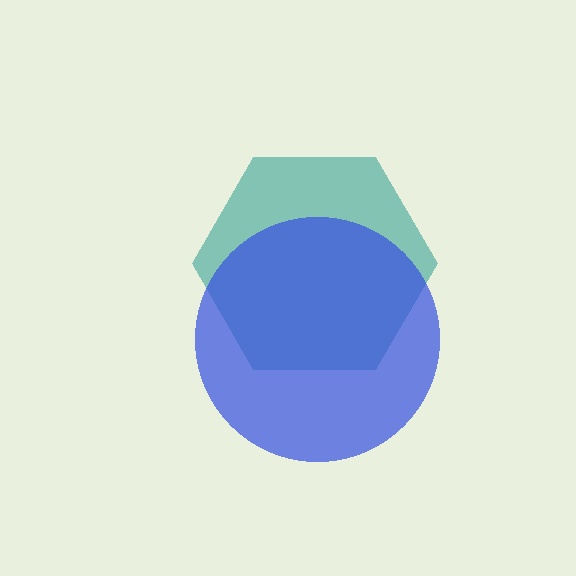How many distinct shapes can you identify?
There are 2 distinct shapes: a teal hexagon, a blue circle.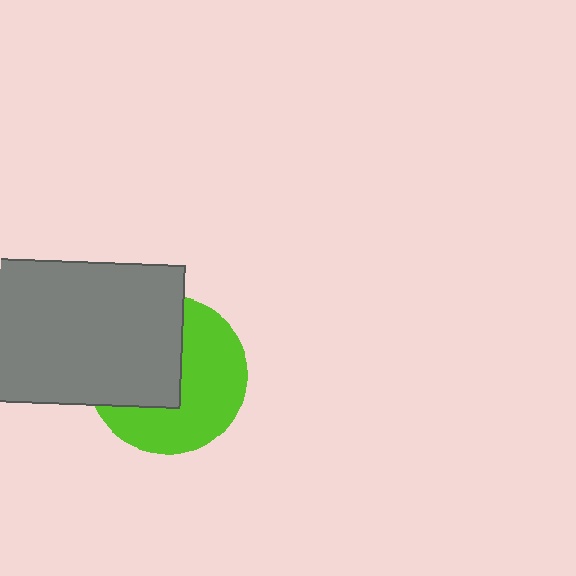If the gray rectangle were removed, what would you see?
You would see the complete lime circle.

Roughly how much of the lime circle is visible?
About half of it is visible (roughly 54%).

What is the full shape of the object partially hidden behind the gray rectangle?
The partially hidden object is a lime circle.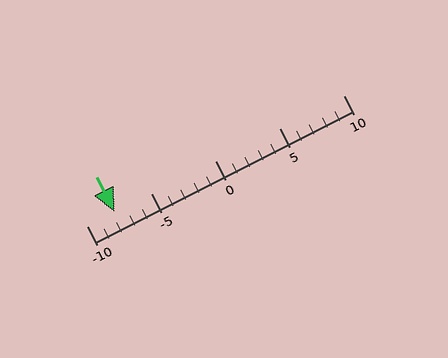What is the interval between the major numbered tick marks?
The major tick marks are spaced 5 units apart.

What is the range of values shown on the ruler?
The ruler shows values from -10 to 10.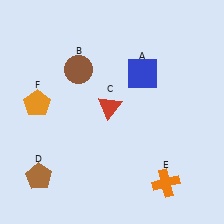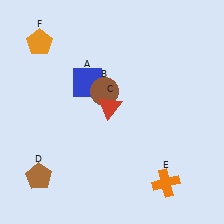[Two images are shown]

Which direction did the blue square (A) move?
The blue square (A) moved left.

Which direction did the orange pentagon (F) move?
The orange pentagon (F) moved up.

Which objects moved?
The objects that moved are: the blue square (A), the brown circle (B), the orange pentagon (F).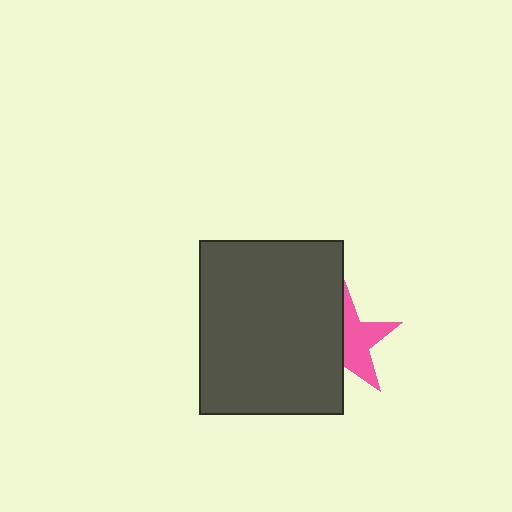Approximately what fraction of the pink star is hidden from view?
Roughly 48% of the pink star is hidden behind the dark gray rectangle.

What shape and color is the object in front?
The object in front is a dark gray rectangle.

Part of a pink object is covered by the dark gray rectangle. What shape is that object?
It is a star.